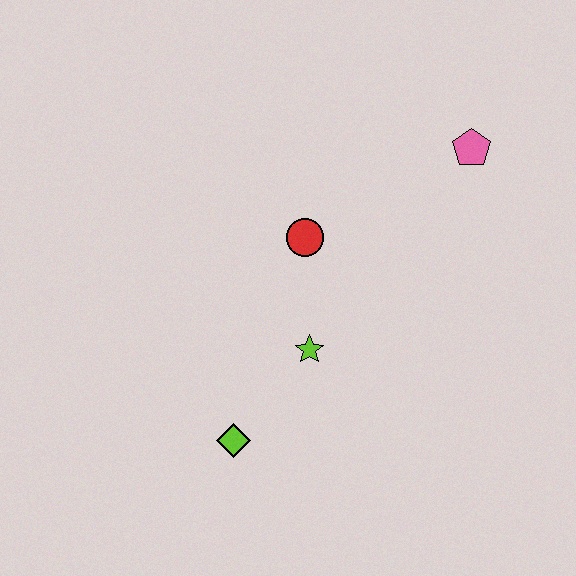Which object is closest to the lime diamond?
The lime star is closest to the lime diamond.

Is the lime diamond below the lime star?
Yes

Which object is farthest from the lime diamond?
The pink pentagon is farthest from the lime diamond.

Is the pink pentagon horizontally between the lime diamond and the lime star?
No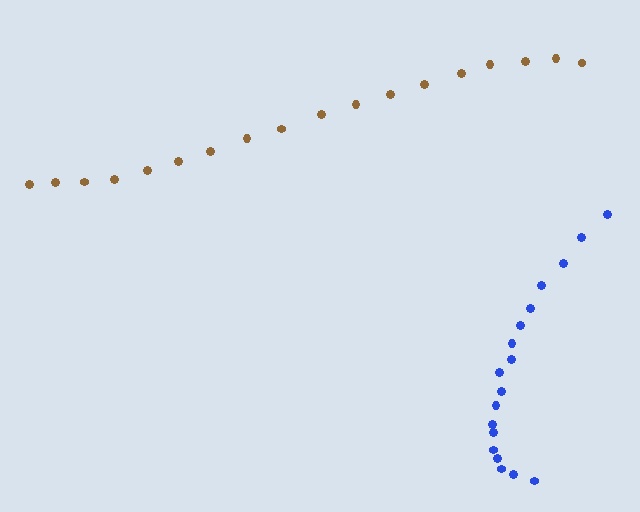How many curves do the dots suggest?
There are 2 distinct paths.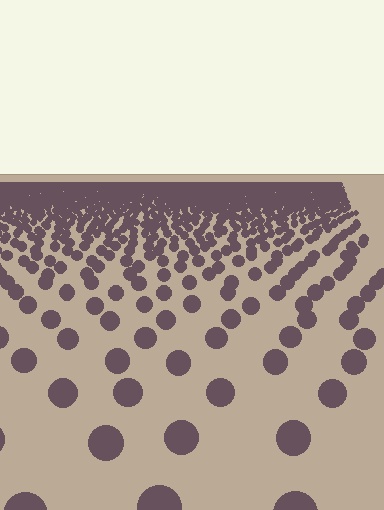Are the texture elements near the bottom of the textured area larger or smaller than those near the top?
Larger. Near the bottom, elements are closer to the viewer and appear at a bigger on-screen size.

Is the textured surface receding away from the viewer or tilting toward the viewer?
The surface is receding away from the viewer. Texture elements get smaller and denser toward the top.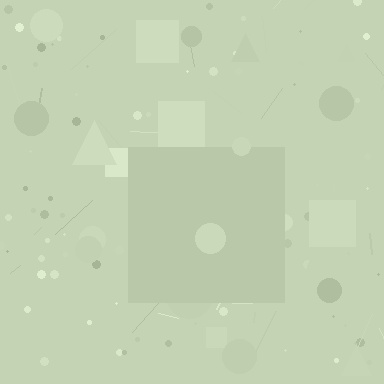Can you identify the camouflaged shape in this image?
The camouflaged shape is a square.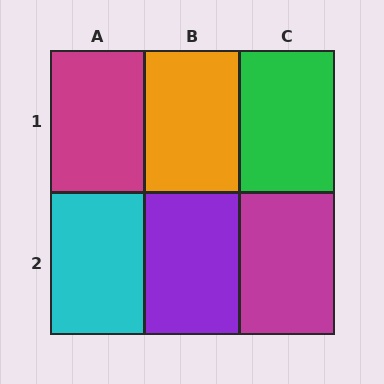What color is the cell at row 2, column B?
Purple.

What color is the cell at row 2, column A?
Cyan.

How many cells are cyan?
1 cell is cyan.